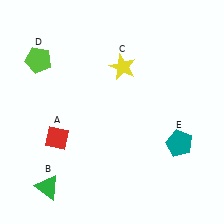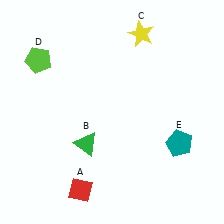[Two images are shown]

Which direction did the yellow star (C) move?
The yellow star (C) moved up.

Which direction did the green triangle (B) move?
The green triangle (B) moved up.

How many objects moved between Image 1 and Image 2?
3 objects moved between the two images.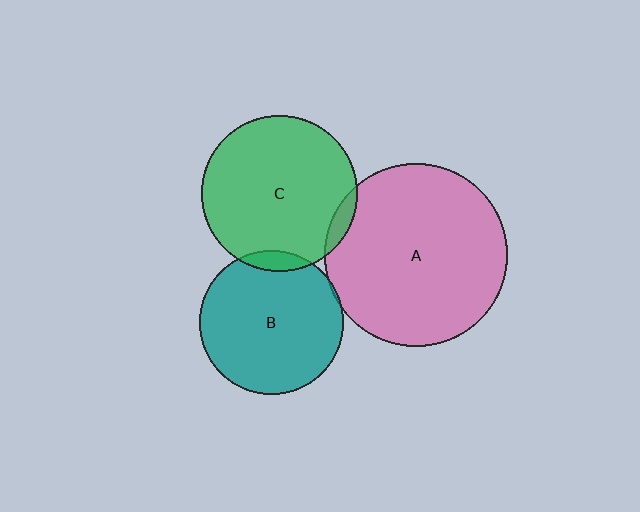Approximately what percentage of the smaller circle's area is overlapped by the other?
Approximately 5%.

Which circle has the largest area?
Circle A (pink).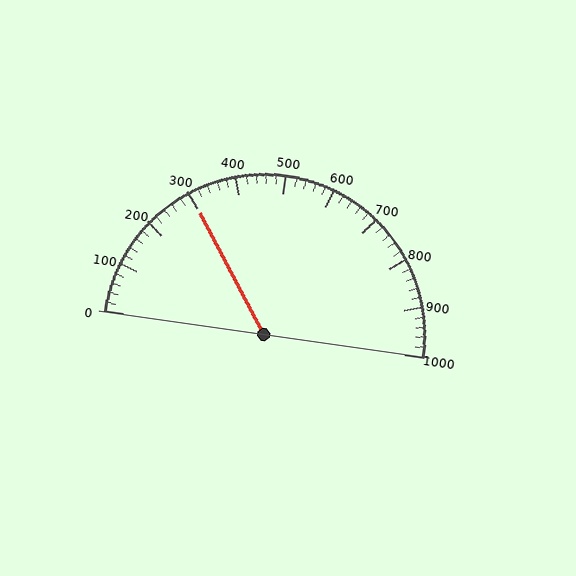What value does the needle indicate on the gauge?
The needle indicates approximately 300.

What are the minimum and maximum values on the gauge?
The gauge ranges from 0 to 1000.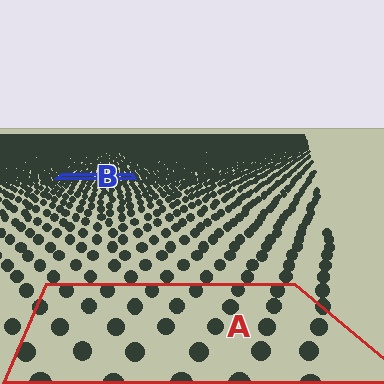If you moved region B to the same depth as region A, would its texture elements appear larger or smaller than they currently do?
They would appear larger. At a closer depth, the same texture elements are projected at a bigger on-screen size.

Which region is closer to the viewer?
Region A is closer. The texture elements there are larger and more spread out.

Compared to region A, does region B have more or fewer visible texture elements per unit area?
Region B has more texture elements per unit area — they are packed more densely because it is farther away.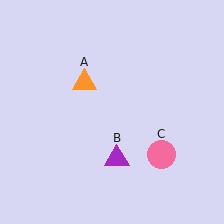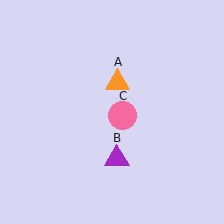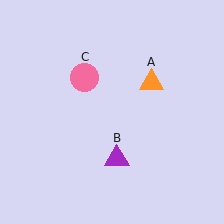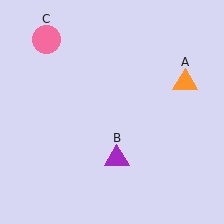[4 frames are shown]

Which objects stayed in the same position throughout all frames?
Purple triangle (object B) remained stationary.